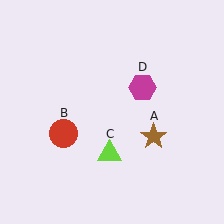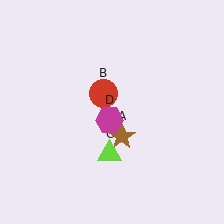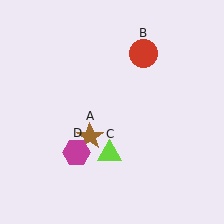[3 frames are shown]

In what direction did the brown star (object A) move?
The brown star (object A) moved left.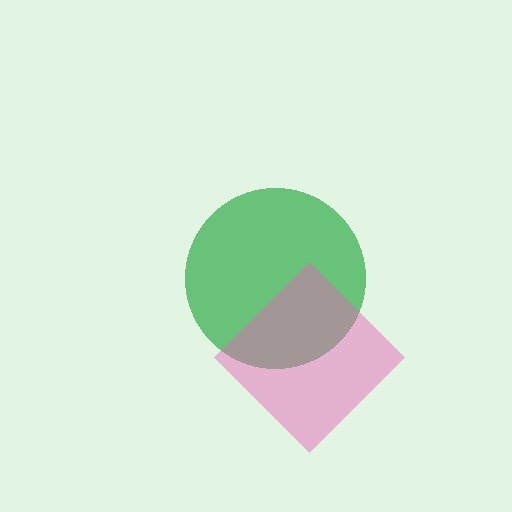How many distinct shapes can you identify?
There are 2 distinct shapes: a green circle, a pink diamond.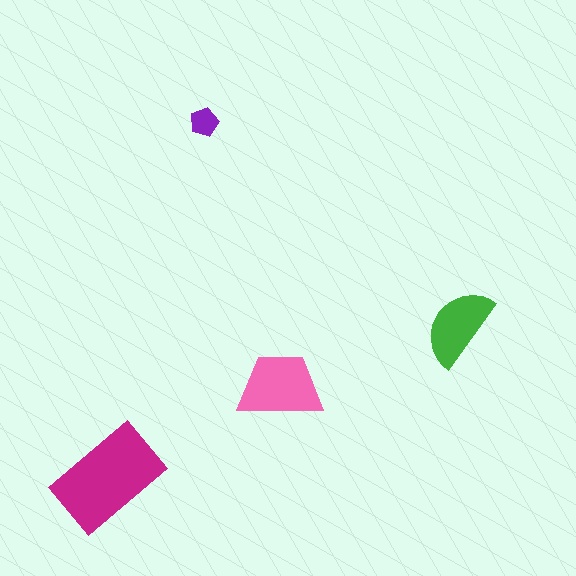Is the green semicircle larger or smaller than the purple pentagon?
Larger.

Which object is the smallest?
The purple pentagon.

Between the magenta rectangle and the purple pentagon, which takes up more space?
The magenta rectangle.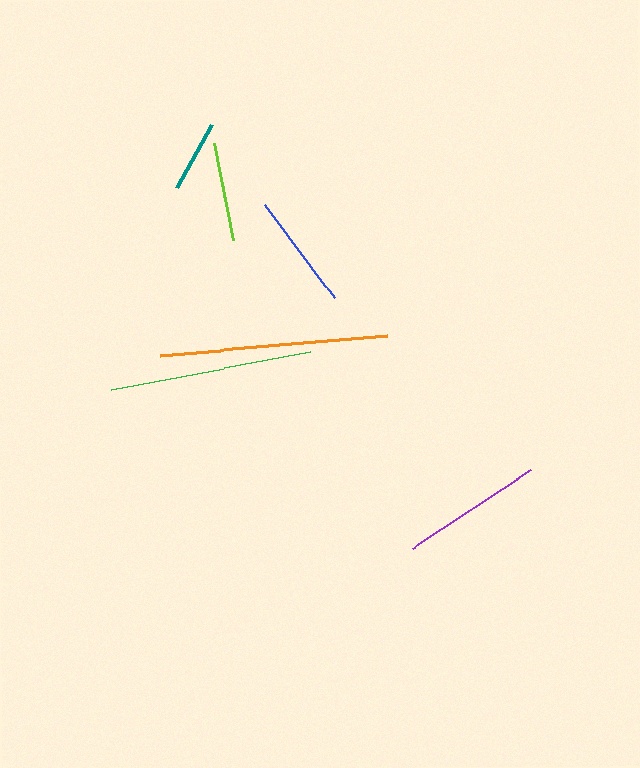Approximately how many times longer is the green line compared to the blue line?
The green line is approximately 1.7 times the length of the blue line.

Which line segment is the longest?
The orange line is the longest at approximately 228 pixels.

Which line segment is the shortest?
The teal line is the shortest at approximately 73 pixels.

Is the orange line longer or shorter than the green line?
The orange line is longer than the green line.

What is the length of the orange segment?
The orange segment is approximately 228 pixels long.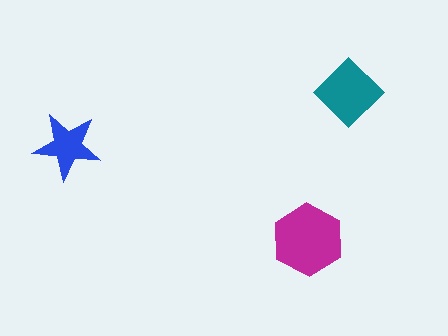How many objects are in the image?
There are 3 objects in the image.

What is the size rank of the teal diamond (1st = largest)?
2nd.